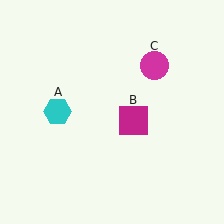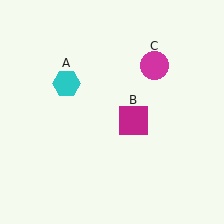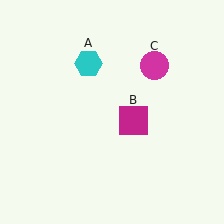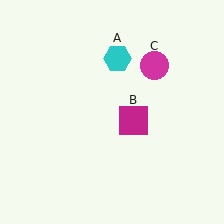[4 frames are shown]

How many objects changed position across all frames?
1 object changed position: cyan hexagon (object A).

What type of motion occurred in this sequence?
The cyan hexagon (object A) rotated clockwise around the center of the scene.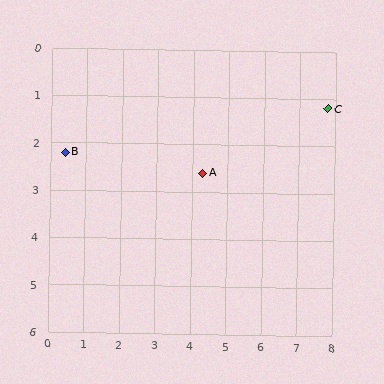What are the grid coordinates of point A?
Point A is at approximately (4.3, 2.6).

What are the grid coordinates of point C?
Point C is at approximately (7.8, 1.2).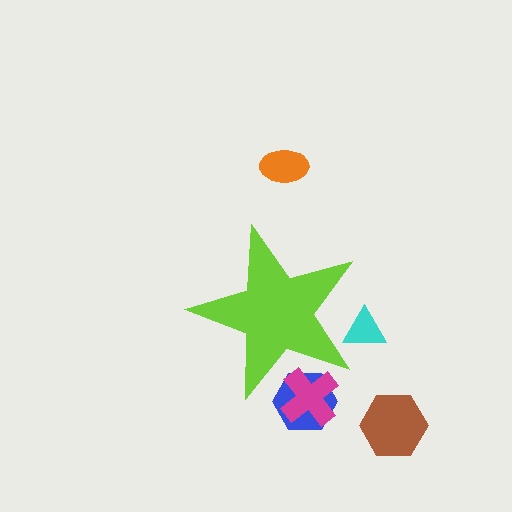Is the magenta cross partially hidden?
Yes, the magenta cross is partially hidden behind the lime star.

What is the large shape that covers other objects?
A lime star.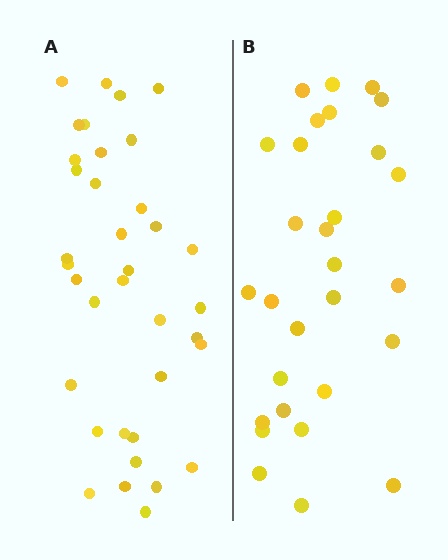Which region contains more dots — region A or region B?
Region A (the left region) has more dots.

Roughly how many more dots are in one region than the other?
Region A has roughly 8 or so more dots than region B.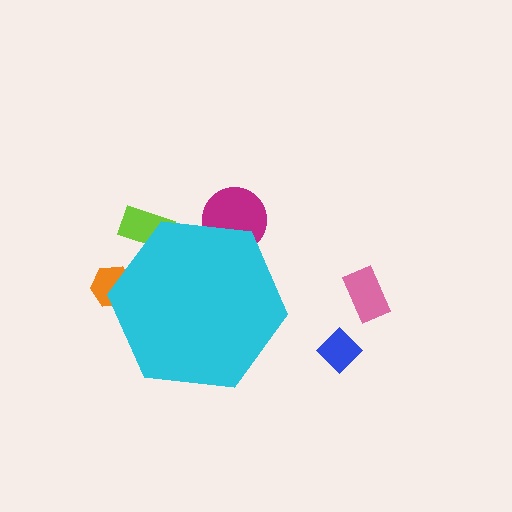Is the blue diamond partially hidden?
No, the blue diamond is fully visible.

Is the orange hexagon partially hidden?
Yes, the orange hexagon is partially hidden behind the cyan hexagon.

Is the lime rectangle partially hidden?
Yes, the lime rectangle is partially hidden behind the cyan hexagon.